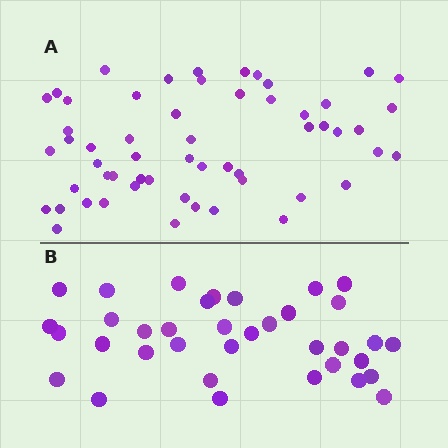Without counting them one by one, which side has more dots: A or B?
Region A (the top region) has more dots.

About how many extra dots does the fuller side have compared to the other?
Region A has approximately 20 more dots than region B.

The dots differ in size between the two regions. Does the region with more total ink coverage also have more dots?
No. Region B has more total ink coverage because its dots are larger, but region A actually contains more individual dots. Total area can be misleading — the number of items is what matters here.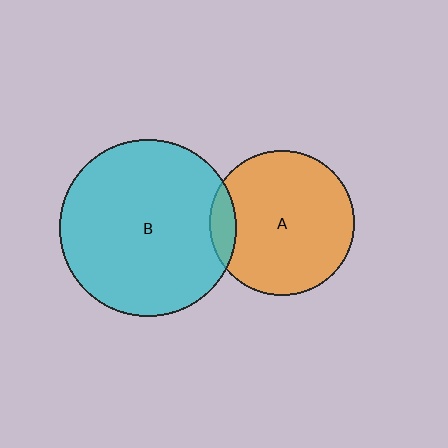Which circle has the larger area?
Circle B (cyan).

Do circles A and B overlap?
Yes.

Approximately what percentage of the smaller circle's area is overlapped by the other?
Approximately 10%.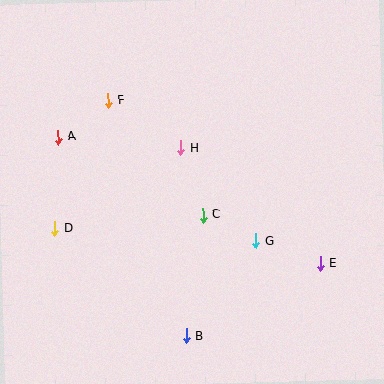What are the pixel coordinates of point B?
Point B is at (186, 336).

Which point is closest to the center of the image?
Point C at (203, 215) is closest to the center.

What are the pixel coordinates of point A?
Point A is at (58, 137).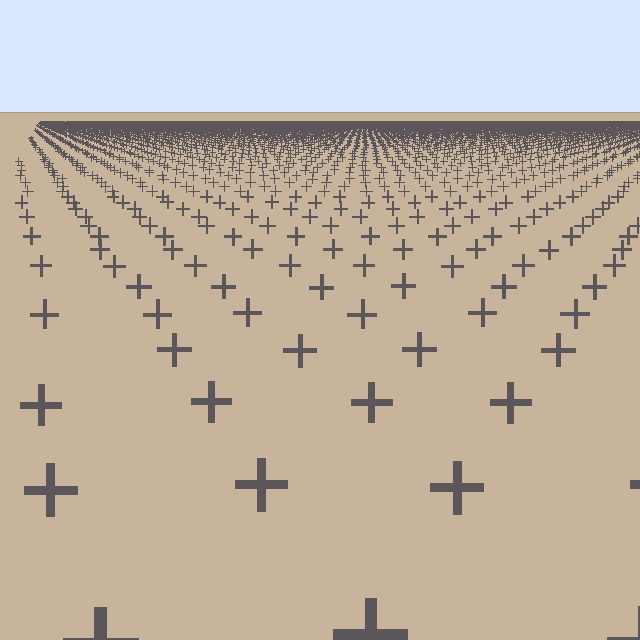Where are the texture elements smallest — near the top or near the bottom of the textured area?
Near the top.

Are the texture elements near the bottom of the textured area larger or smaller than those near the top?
Larger. Near the bottom, elements are closer to the viewer and appear at a bigger on-screen size.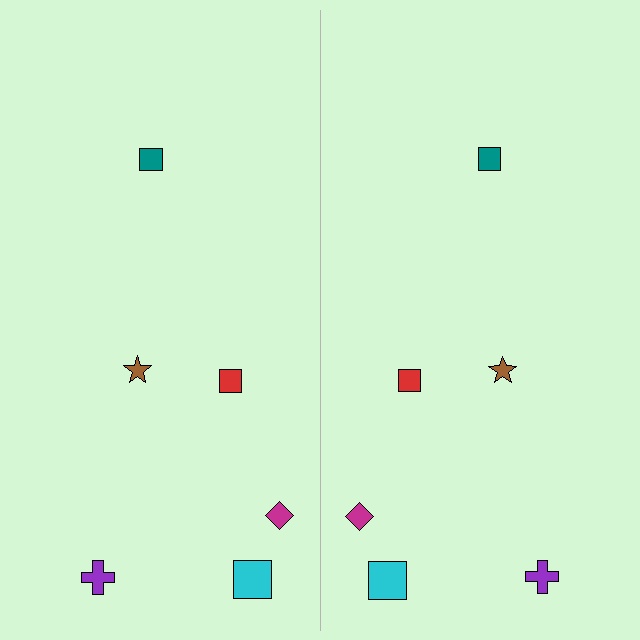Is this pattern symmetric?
Yes, this pattern has bilateral (reflection) symmetry.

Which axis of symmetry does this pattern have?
The pattern has a vertical axis of symmetry running through the center of the image.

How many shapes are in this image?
There are 12 shapes in this image.